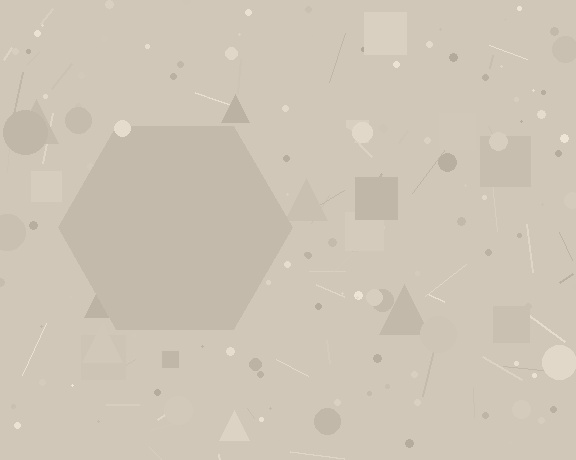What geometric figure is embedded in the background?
A hexagon is embedded in the background.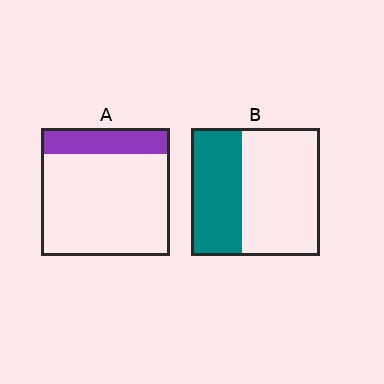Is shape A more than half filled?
No.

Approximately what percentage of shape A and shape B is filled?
A is approximately 20% and B is approximately 40%.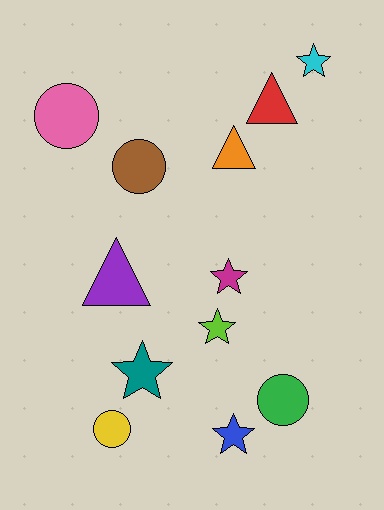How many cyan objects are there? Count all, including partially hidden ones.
There is 1 cyan object.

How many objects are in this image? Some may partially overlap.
There are 12 objects.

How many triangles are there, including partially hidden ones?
There are 3 triangles.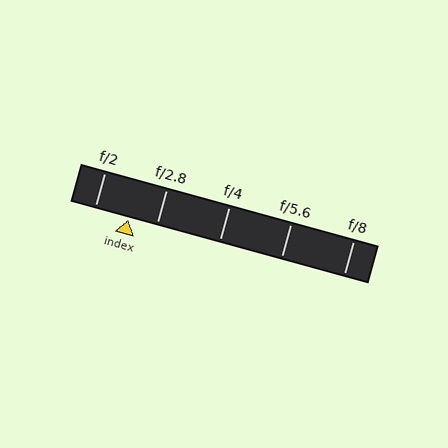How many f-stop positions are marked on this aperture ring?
There are 5 f-stop positions marked.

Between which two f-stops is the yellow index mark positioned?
The index mark is between f/2 and f/2.8.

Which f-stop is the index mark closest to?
The index mark is closest to f/2.8.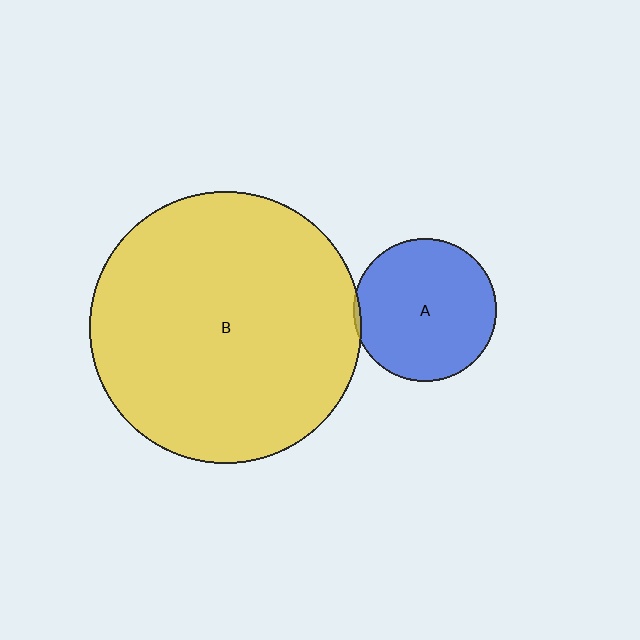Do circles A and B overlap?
Yes.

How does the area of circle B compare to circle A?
Approximately 3.6 times.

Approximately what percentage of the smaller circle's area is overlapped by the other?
Approximately 5%.